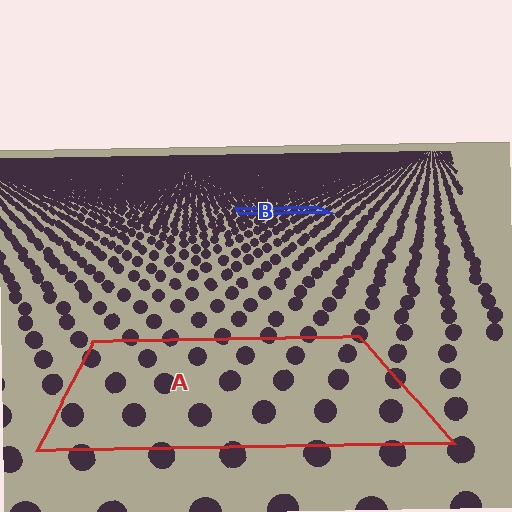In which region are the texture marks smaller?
The texture marks are smaller in region B, because it is farther away.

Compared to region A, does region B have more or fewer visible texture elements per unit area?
Region B has more texture elements per unit area — they are packed more densely because it is farther away.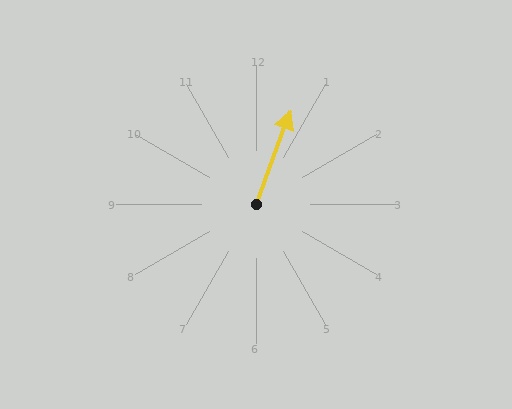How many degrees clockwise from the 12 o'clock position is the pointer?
Approximately 20 degrees.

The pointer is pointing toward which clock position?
Roughly 1 o'clock.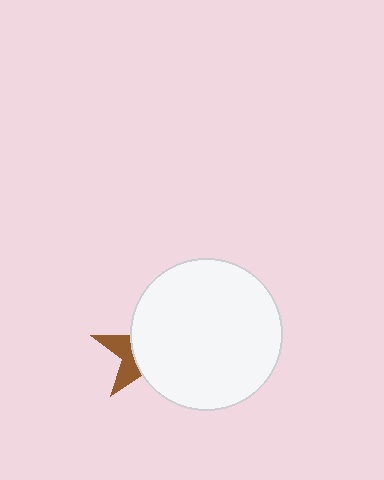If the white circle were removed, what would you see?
You would see the complete brown star.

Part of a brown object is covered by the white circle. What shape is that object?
It is a star.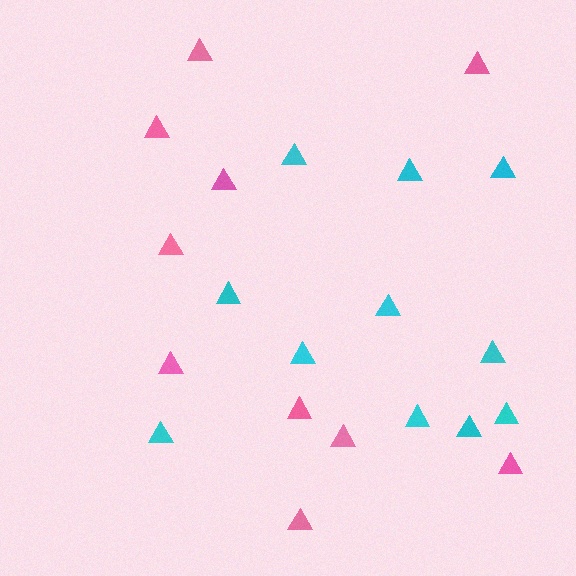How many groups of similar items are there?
There are 2 groups: one group of cyan triangles (11) and one group of pink triangles (10).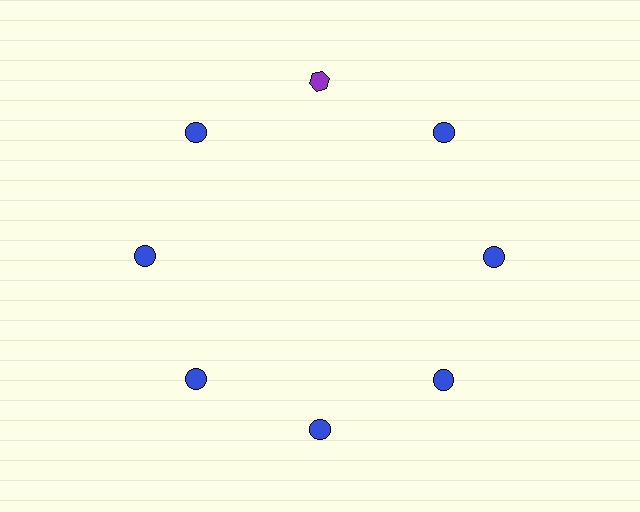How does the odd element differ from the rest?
It differs in both color (purple instead of blue) and shape (hexagon instead of circle).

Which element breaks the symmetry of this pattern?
The purple hexagon at roughly the 12 o'clock position breaks the symmetry. All other shapes are blue circles.